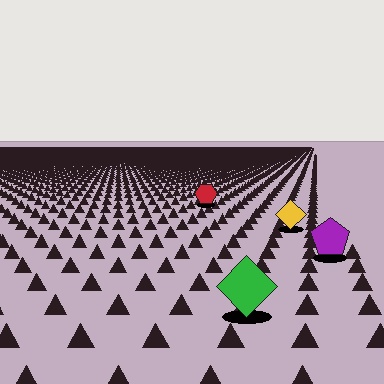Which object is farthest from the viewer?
The red hexagon is farthest from the viewer. It appears smaller and the ground texture around it is denser.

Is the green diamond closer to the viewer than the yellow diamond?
Yes. The green diamond is closer — you can tell from the texture gradient: the ground texture is coarser near it.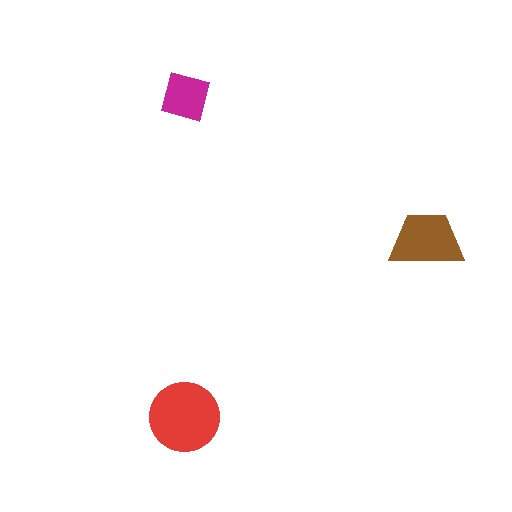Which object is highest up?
The magenta square is topmost.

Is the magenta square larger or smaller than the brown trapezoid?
Smaller.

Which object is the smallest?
The magenta square.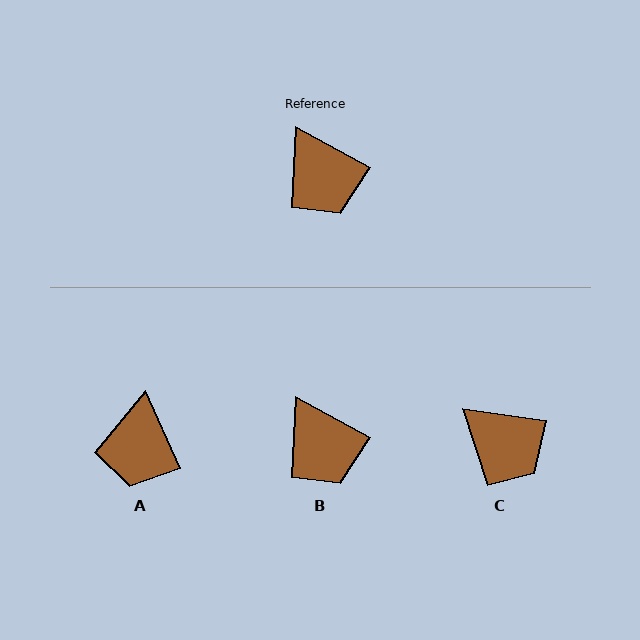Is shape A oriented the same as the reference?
No, it is off by about 37 degrees.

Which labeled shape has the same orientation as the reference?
B.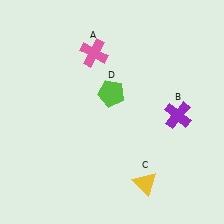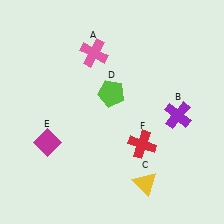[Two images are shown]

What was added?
A magenta diamond (E), a red cross (F) were added in Image 2.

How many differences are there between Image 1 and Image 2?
There are 2 differences between the two images.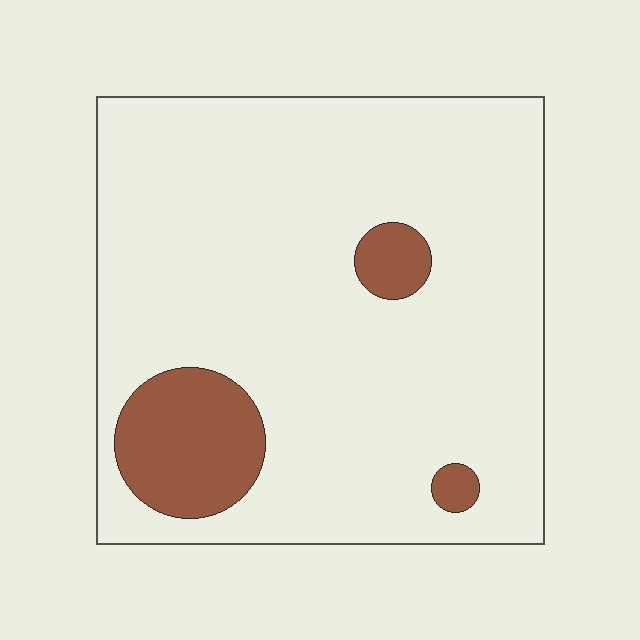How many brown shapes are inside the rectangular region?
3.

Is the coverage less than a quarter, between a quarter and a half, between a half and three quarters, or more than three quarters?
Less than a quarter.